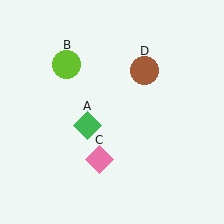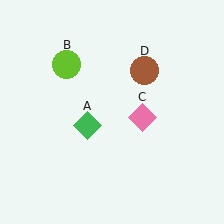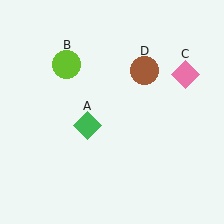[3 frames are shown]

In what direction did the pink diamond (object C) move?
The pink diamond (object C) moved up and to the right.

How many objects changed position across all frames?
1 object changed position: pink diamond (object C).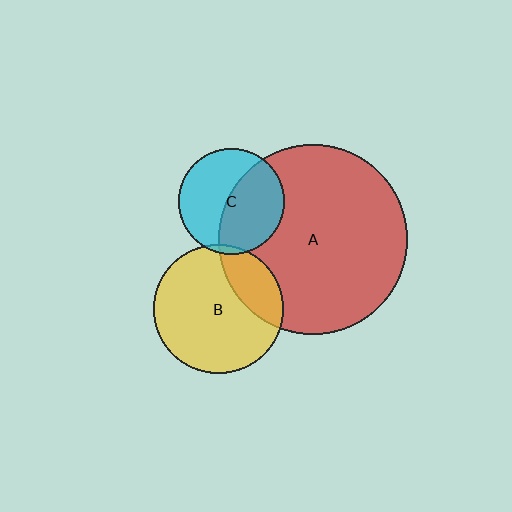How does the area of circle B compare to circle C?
Approximately 1.5 times.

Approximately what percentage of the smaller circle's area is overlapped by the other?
Approximately 50%.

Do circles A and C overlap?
Yes.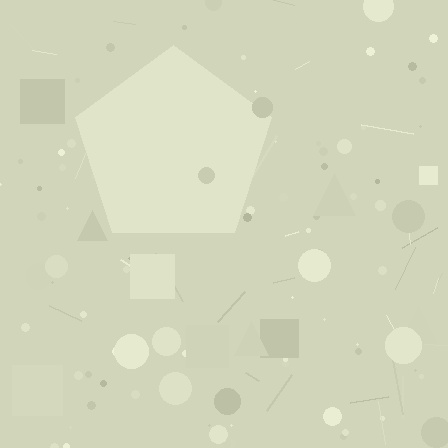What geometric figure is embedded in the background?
A pentagon is embedded in the background.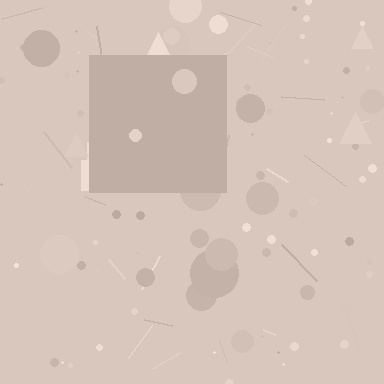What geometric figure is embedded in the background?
A square is embedded in the background.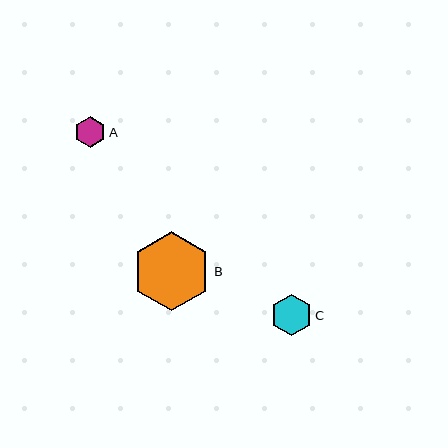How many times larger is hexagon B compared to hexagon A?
Hexagon B is approximately 2.6 times the size of hexagon A.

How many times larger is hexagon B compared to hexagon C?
Hexagon B is approximately 1.9 times the size of hexagon C.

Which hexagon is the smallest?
Hexagon A is the smallest with a size of approximately 31 pixels.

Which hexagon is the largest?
Hexagon B is the largest with a size of approximately 79 pixels.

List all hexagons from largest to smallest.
From largest to smallest: B, C, A.